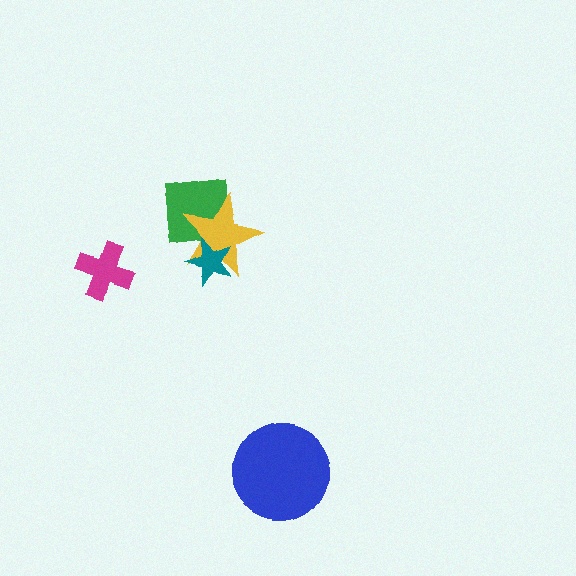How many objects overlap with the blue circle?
0 objects overlap with the blue circle.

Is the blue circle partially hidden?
No, no other shape covers it.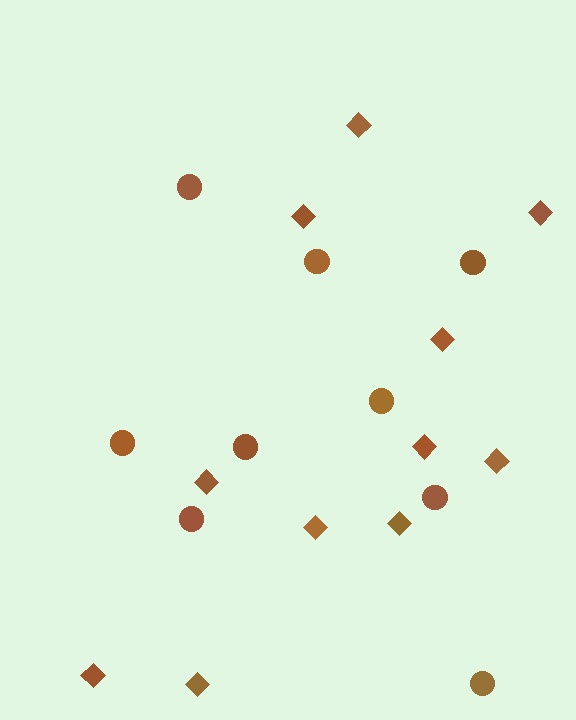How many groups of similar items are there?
There are 2 groups: one group of circles (9) and one group of diamonds (11).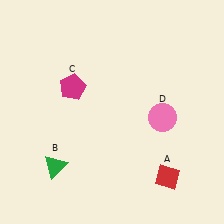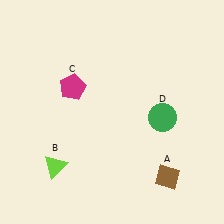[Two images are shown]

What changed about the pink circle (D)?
In Image 1, D is pink. In Image 2, it changed to green.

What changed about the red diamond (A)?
In Image 1, A is red. In Image 2, it changed to brown.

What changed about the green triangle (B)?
In Image 1, B is green. In Image 2, it changed to lime.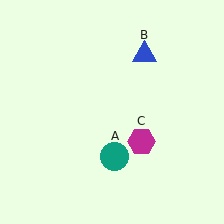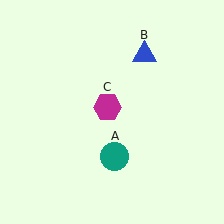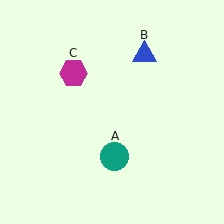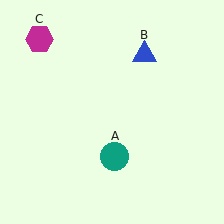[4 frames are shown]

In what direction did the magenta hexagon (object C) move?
The magenta hexagon (object C) moved up and to the left.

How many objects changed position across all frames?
1 object changed position: magenta hexagon (object C).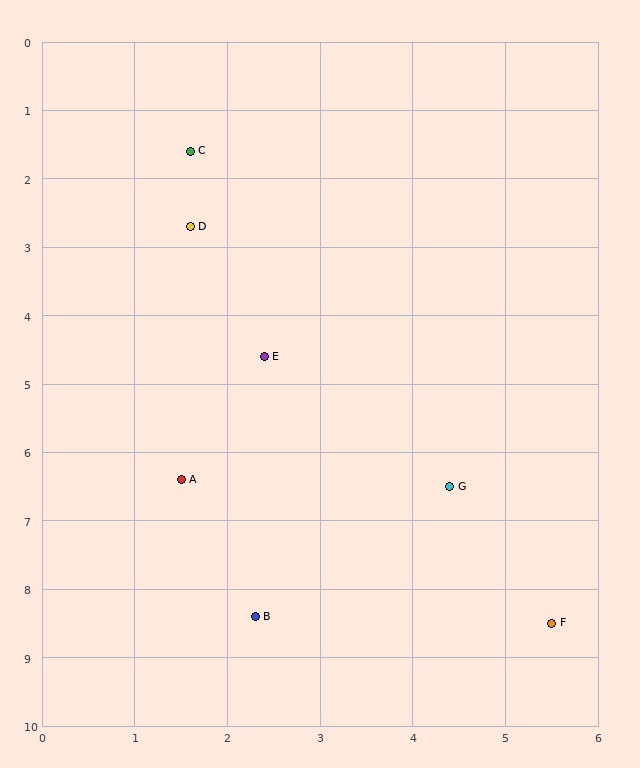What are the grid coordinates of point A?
Point A is at approximately (1.5, 6.4).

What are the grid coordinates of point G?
Point G is at approximately (4.4, 6.5).